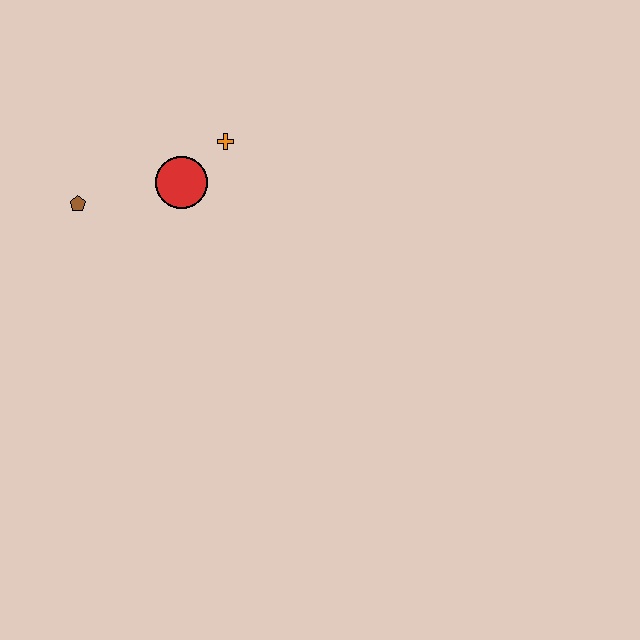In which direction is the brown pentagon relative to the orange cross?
The brown pentagon is to the left of the orange cross.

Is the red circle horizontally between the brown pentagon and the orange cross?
Yes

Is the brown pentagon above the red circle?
No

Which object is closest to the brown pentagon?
The red circle is closest to the brown pentagon.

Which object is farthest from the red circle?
The brown pentagon is farthest from the red circle.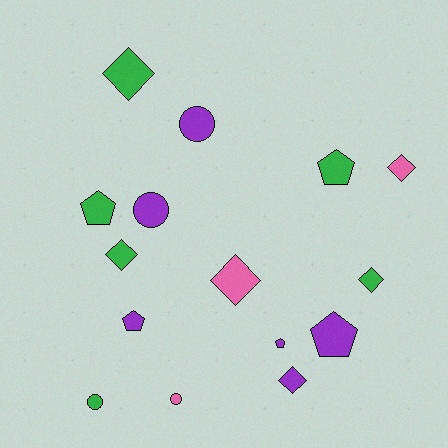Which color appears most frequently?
Green, with 6 objects.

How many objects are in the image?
There are 15 objects.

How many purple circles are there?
There are 2 purple circles.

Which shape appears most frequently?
Diamond, with 6 objects.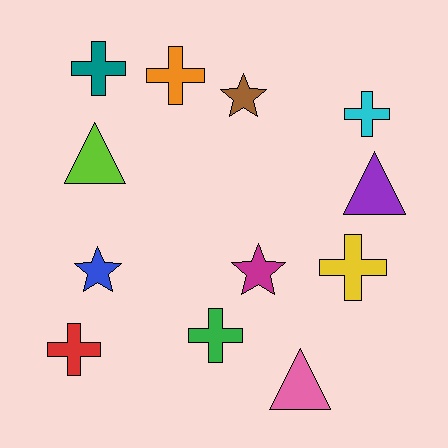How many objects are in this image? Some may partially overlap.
There are 12 objects.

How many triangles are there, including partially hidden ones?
There are 3 triangles.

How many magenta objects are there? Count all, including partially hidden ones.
There is 1 magenta object.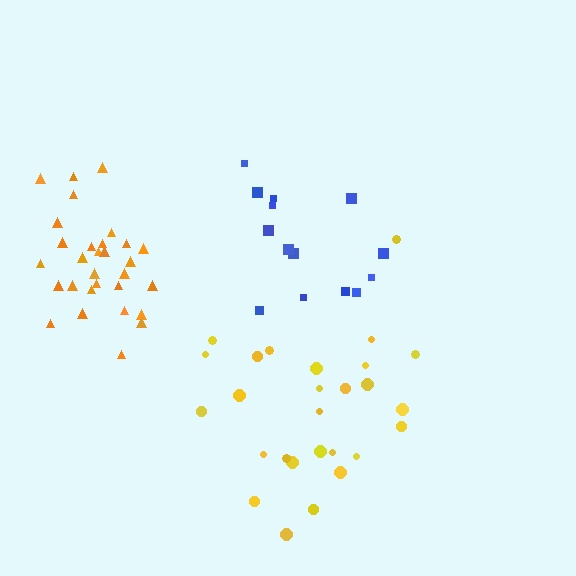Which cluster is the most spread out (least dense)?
Yellow.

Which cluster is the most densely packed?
Orange.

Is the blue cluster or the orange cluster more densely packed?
Orange.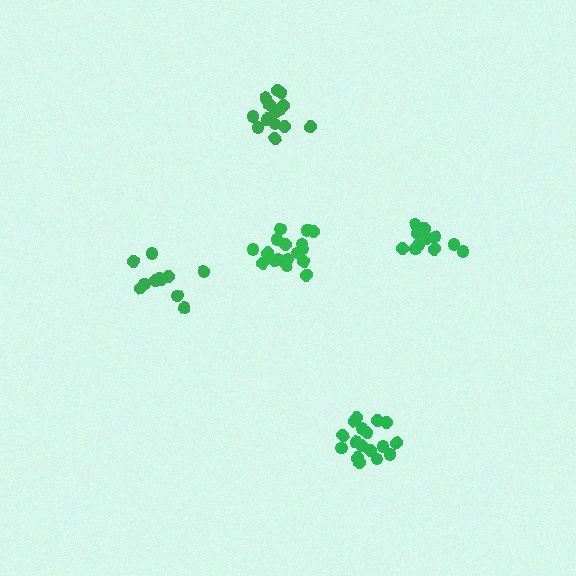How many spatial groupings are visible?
There are 5 spatial groupings.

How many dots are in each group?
Group 1: 17 dots, Group 2: 11 dots, Group 3: 15 dots, Group 4: 17 dots, Group 5: 12 dots (72 total).